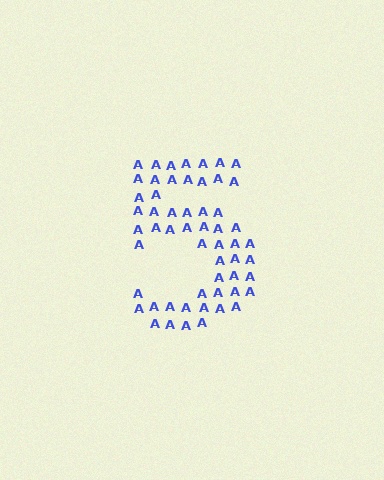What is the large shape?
The large shape is the digit 5.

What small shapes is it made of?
It is made of small letter A's.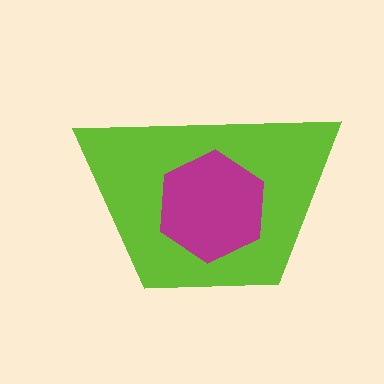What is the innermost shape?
The magenta hexagon.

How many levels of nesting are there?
2.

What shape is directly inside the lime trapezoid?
The magenta hexagon.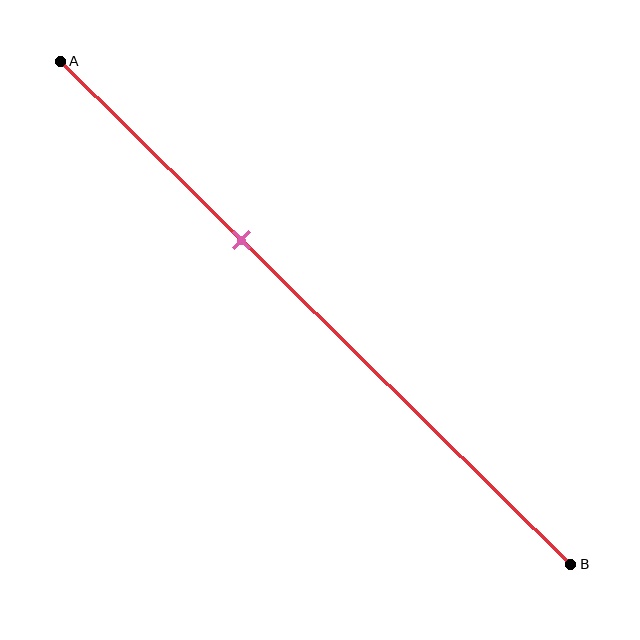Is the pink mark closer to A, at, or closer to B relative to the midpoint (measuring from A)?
The pink mark is closer to point A than the midpoint of segment AB.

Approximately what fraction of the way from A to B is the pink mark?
The pink mark is approximately 35% of the way from A to B.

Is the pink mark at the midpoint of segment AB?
No, the mark is at about 35% from A, not at the 50% midpoint.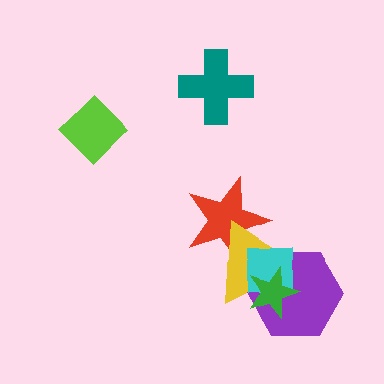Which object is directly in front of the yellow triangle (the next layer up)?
The purple hexagon is directly in front of the yellow triangle.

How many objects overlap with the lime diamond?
0 objects overlap with the lime diamond.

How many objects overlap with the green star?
3 objects overlap with the green star.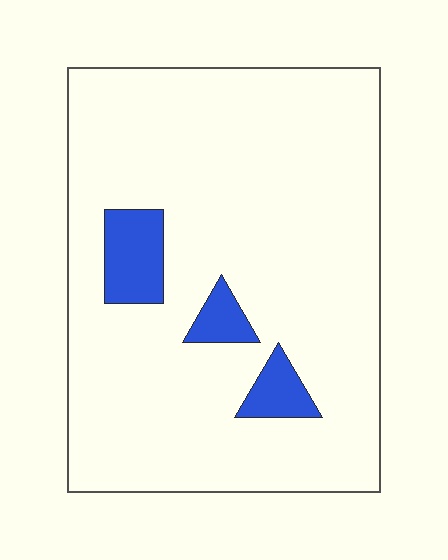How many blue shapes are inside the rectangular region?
3.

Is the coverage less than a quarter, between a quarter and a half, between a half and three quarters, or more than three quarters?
Less than a quarter.